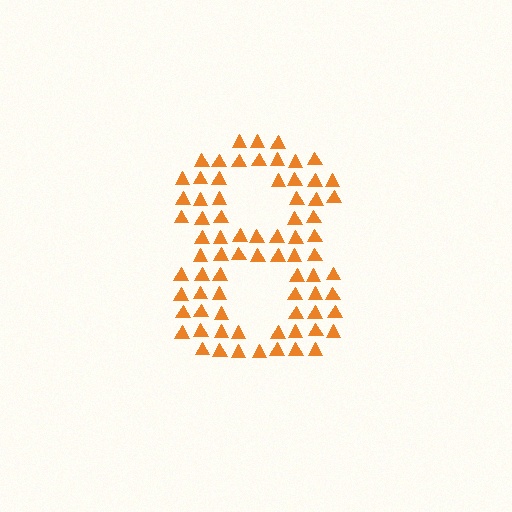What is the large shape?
The large shape is the digit 8.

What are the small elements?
The small elements are triangles.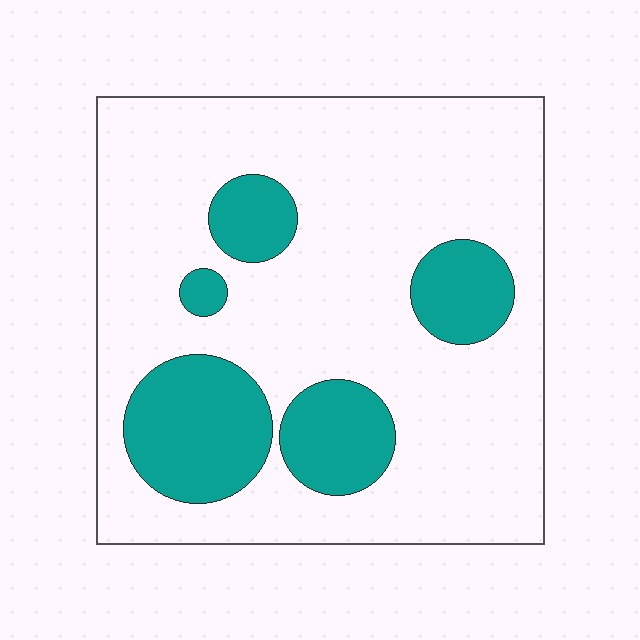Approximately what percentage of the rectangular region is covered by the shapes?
Approximately 20%.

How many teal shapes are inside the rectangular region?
5.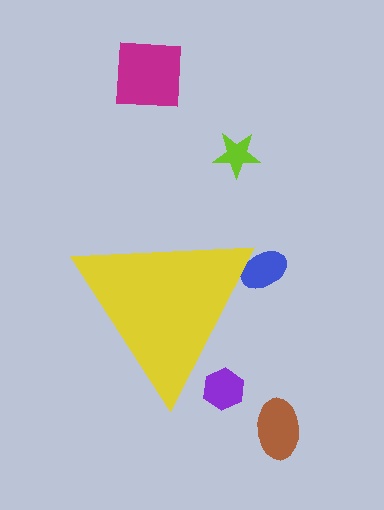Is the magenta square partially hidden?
No, the magenta square is fully visible.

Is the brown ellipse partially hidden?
No, the brown ellipse is fully visible.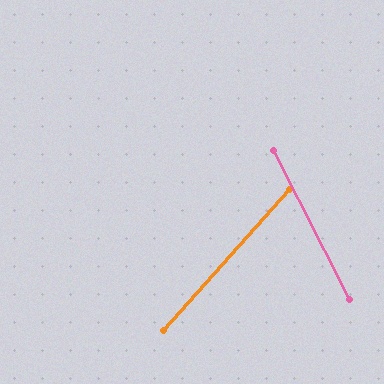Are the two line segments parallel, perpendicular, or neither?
Neither parallel nor perpendicular — they differ by about 69°.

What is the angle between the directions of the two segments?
Approximately 69 degrees.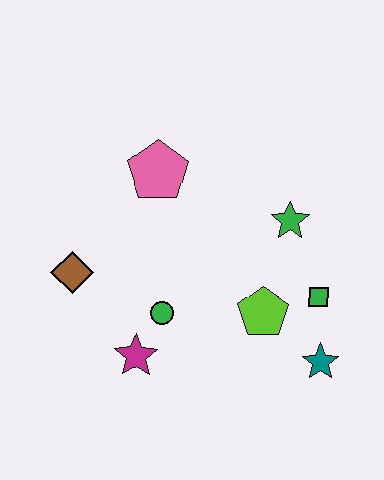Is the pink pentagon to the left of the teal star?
Yes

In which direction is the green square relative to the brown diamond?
The green square is to the right of the brown diamond.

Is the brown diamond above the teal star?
Yes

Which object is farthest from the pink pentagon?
The teal star is farthest from the pink pentagon.